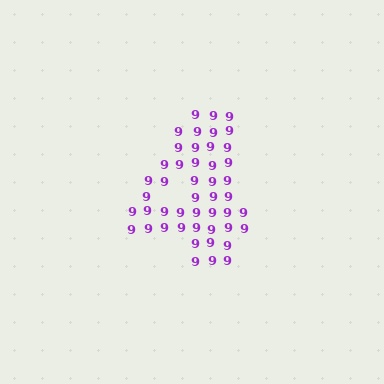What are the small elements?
The small elements are digit 9's.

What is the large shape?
The large shape is the digit 4.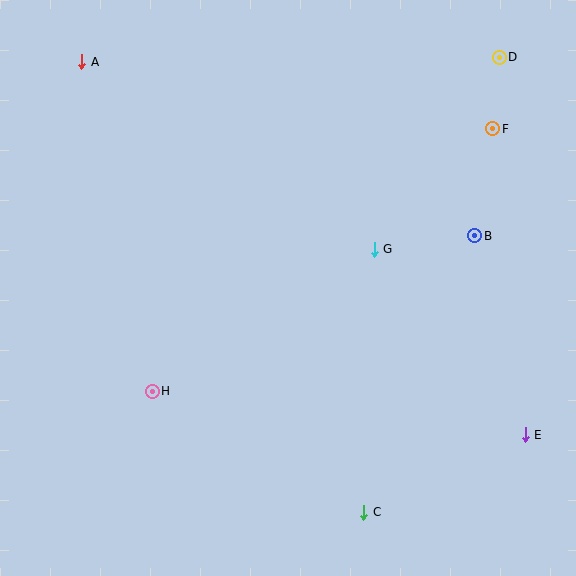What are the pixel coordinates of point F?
Point F is at (493, 129).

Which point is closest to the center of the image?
Point G at (374, 249) is closest to the center.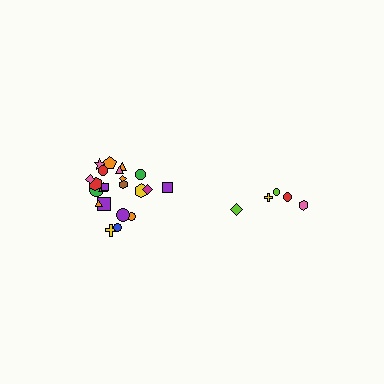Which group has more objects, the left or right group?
The left group.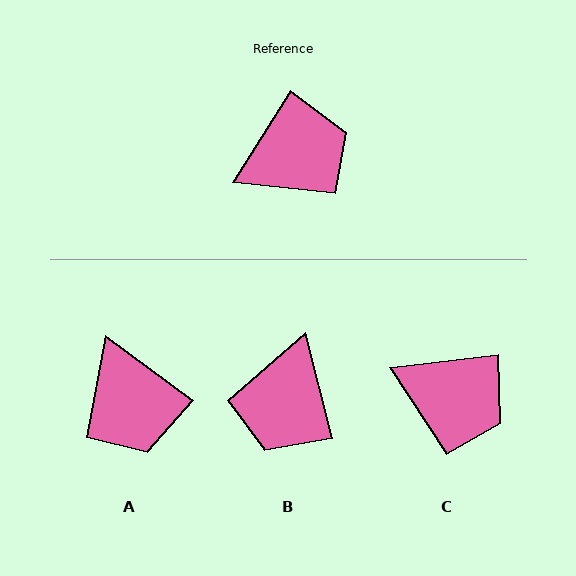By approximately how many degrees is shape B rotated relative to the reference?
Approximately 134 degrees clockwise.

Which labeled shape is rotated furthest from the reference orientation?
B, about 134 degrees away.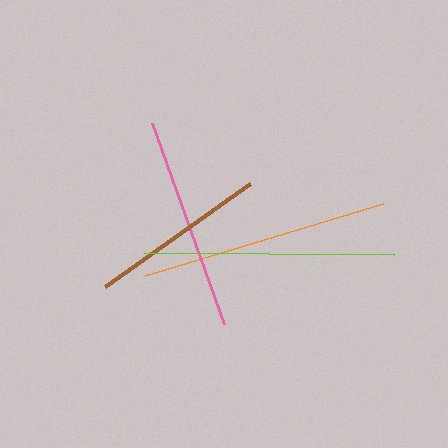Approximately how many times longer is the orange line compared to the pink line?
The orange line is approximately 1.2 times the length of the pink line.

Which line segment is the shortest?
The brown line is the shortest at approximately 178 pixels.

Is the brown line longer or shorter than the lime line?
The lime line is longer than the brown line.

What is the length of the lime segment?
The lime segment is approximately 250 pixels long.